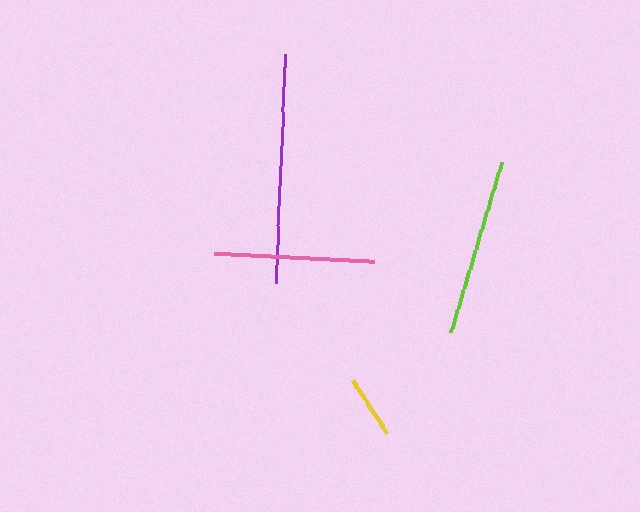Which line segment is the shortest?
The yellow line is the shortest at approximately 63 pixels.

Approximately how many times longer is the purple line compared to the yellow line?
The purple line is approximately 3.6 times the length of the yellow line.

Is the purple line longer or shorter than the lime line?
The purple line is longer than the lime line.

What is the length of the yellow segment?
The yellow segment is approximately 63 pixels long.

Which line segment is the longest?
The purple line is the longest at approximately 230 pixels.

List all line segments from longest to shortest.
From longest to shortest: purple, lime, pink, yellow.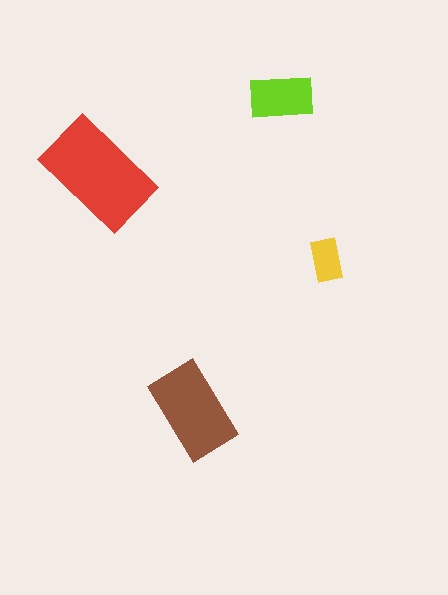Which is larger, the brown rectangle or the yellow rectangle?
The brown one.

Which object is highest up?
The lime rectangle is topmost.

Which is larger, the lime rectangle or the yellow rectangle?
The lime one.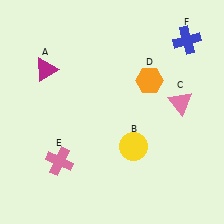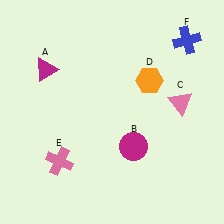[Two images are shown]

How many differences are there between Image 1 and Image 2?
There is 1 difference between the two images.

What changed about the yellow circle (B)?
In Image 1, B is yellow. In Image 2, it changed to magenta.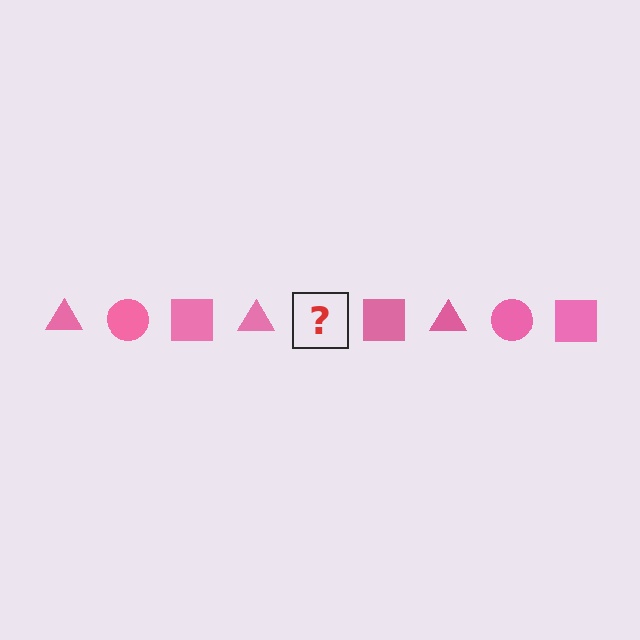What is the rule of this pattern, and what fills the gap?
The rule is that the pattern cycles through triangle, circle, square shapes in pink. The gap should be filled with a pink circle.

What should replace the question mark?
The question mark should be replaced with a pink circle.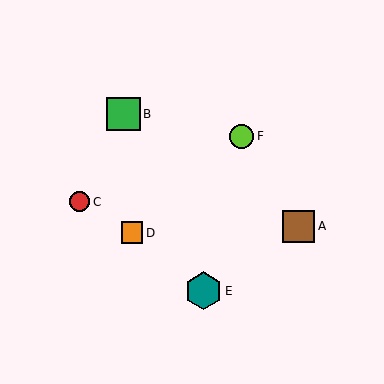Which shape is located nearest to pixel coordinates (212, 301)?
The teal hexagon (labeled E) at (203, 291) is nearest to that location.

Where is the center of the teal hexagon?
The center of the teal hexagon is at (203, 291).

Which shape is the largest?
The teal hexagon (labeled E) is the largest.